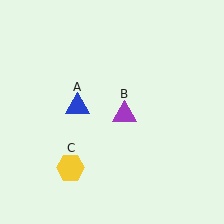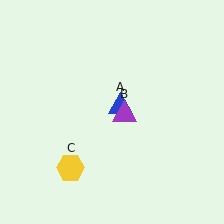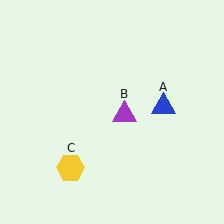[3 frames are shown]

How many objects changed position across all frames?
1 object changed position: blue triangle (object A).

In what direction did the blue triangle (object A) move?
The blue triangle (object A) moved right.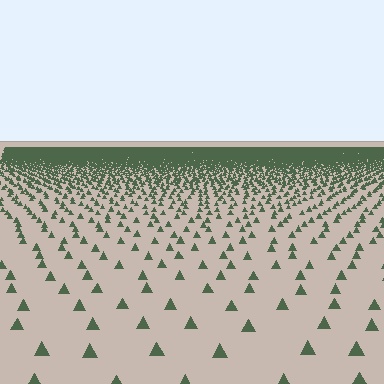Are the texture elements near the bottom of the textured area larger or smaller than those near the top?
Larger. Near the bottom, elements are closer to the viewer and appear at a bigger on-screen size.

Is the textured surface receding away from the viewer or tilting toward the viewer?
The surface is receding away from the viewer. Texture elements get smaller and denser toward the top.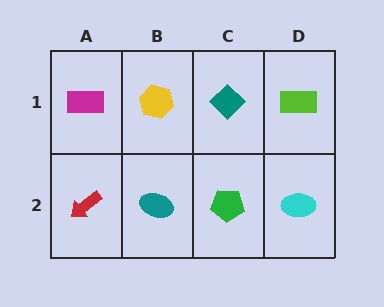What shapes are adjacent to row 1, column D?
A cyan ellipse (row 2, column D), a teal diamond (row 1, column C).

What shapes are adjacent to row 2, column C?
A teal diamond (row 1, column C), a teal ellipse (row 2, column B), a cyan ellipse (row 2, column D).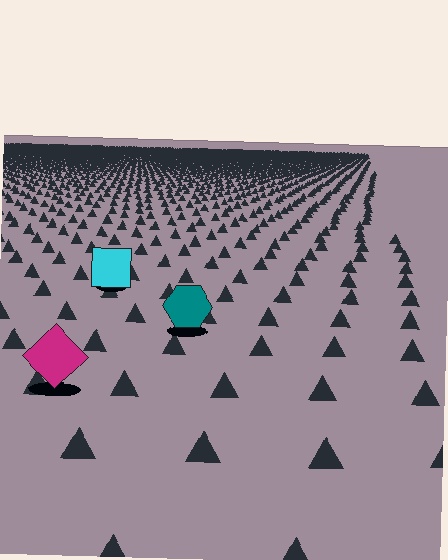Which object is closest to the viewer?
The magenta diamond is closest. The texture marks near it are larger and more spread out.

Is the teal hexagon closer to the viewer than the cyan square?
Yes. The teal hexagon is closer — you can tell from the texture gradient: the ground texture is coarser near it.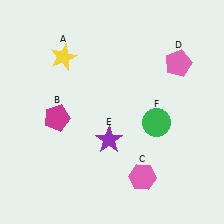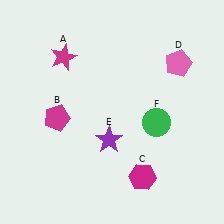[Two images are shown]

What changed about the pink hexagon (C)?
In Image 1, C is pink. In Image 2, it changed to magenta.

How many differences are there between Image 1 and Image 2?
There are 2 differences between the two images.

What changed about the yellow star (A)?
In Image 1, A is yellow. In Image 2, it changed to magenta.